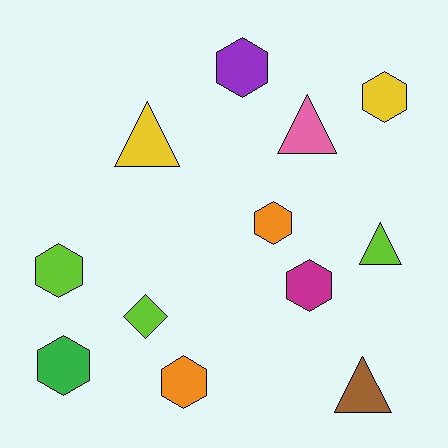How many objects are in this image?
There are 12 objects.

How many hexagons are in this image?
There are 7 hexagons.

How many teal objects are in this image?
There are no teal objects.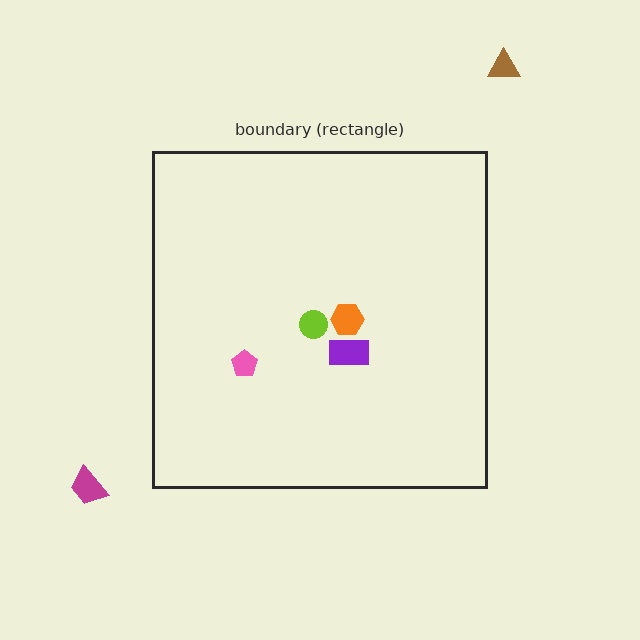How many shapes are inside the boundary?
4 inside, 2 outside.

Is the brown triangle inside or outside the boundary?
Outside.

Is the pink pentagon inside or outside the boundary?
Inside.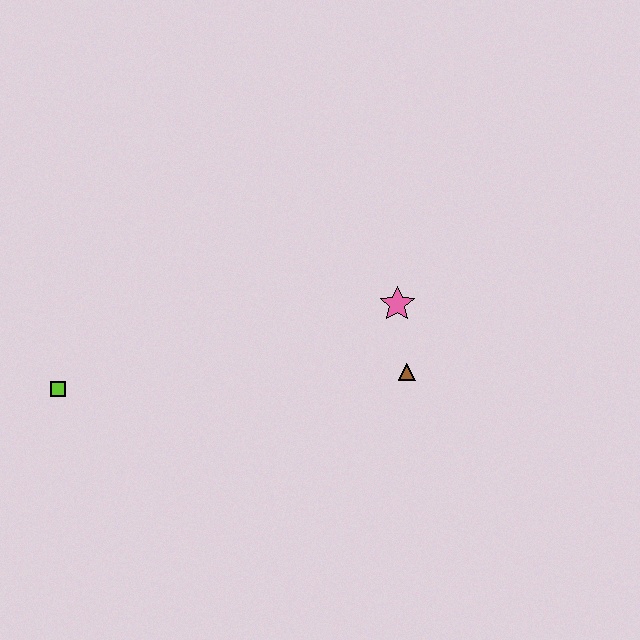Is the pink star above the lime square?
Yes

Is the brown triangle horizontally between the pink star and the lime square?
No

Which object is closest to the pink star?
The brown triangle is closest to the pink star.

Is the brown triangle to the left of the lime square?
No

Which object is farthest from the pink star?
The lime square is farthest from the pink star.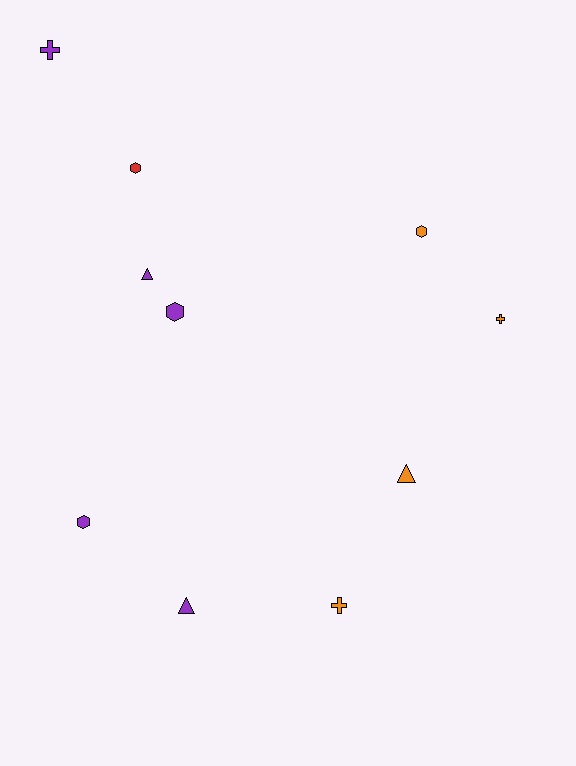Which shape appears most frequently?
Hexagon, with 4 objects.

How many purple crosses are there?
There is 1 purple cross.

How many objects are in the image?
There are 10 objects.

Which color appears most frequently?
Purple, with 5 objects.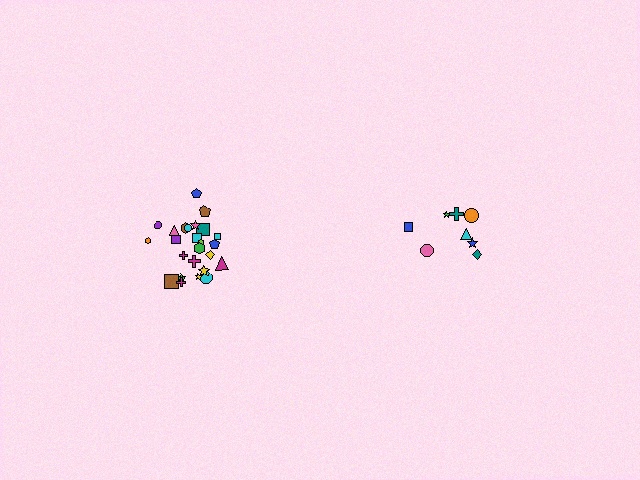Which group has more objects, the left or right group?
The left group.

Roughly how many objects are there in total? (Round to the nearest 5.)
Roughly 35 objects in total.